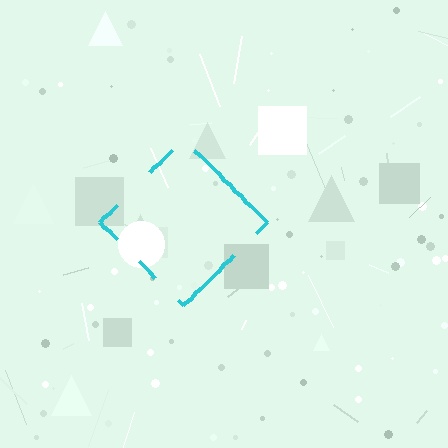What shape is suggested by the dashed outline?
The dashed outline suggests a diamond.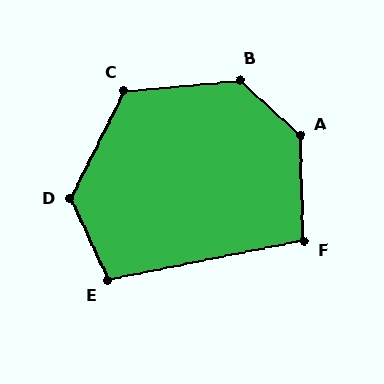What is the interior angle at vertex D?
Approximately 129 degrees (obtuse).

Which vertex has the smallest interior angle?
F, at approximately 99 degrees.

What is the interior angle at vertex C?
Approximately 122 degrees (obtuse).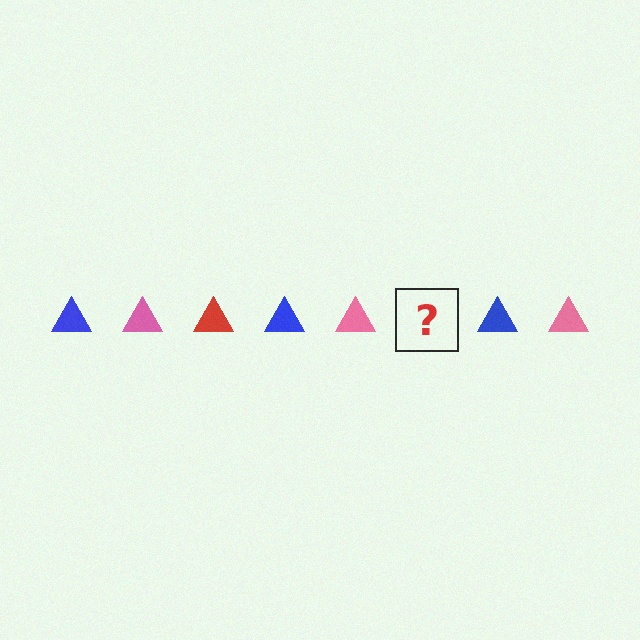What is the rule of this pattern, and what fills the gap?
The rule is that the pattern cycles through blue, pink, red triangles. The gap should be filled with a red triangle.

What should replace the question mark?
The question mark should be replaced with a red triangle.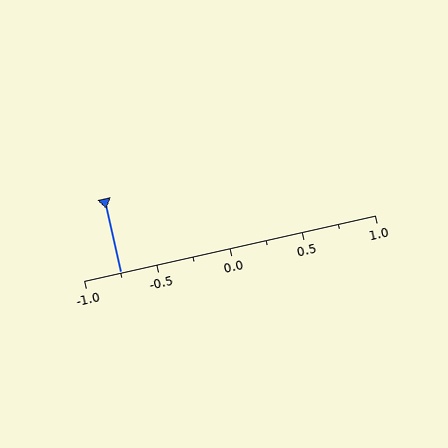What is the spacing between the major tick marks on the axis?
The major ticks are spaced 0.5 apart.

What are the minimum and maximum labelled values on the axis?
The axis runs from -1.0 to 1.0.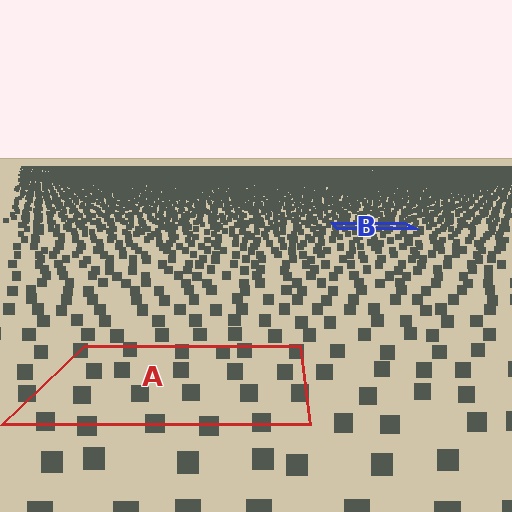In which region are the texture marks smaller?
The texture marks are smaller in region B, because it is farther away.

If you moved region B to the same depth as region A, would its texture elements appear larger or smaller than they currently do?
They would appear larger. At a closer depth, the same texture elements are projected at a bigger on-screen size.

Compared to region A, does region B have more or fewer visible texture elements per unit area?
Region B has more texture elements per unit area — they are packed more densely because it is farther away.